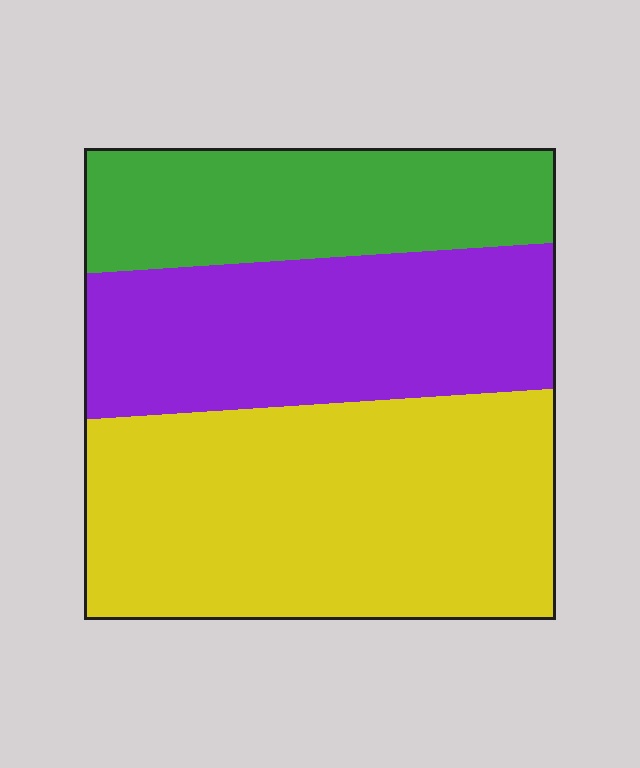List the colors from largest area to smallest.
From largest to smallest: yellow, purple, green.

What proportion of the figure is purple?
Purple takes up between a quarter and a half of the figure.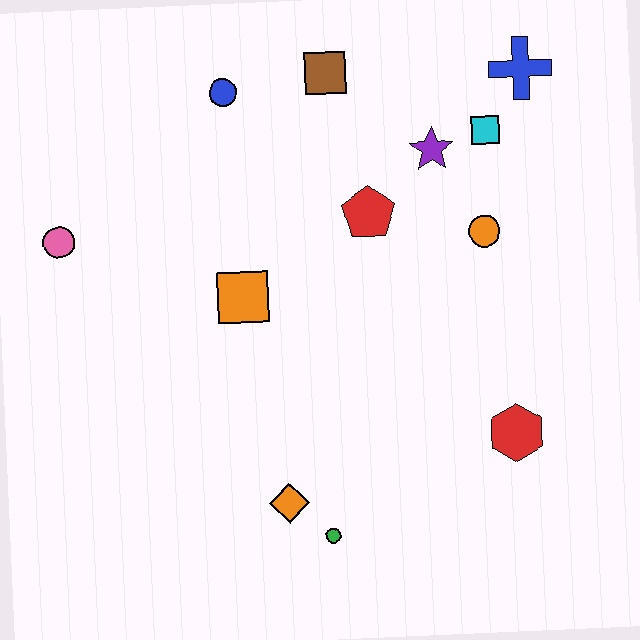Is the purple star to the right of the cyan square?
No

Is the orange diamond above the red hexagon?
No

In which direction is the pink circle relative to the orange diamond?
The pink circle is above the orange diamond.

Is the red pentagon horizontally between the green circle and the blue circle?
No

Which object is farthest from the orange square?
The blue cross is farthest from the orange square.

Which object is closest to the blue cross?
The cyan square is closest to the blue cross.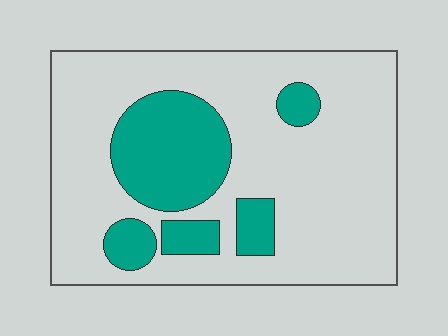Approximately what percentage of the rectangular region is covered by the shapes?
Approximately 25%.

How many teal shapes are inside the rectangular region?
5.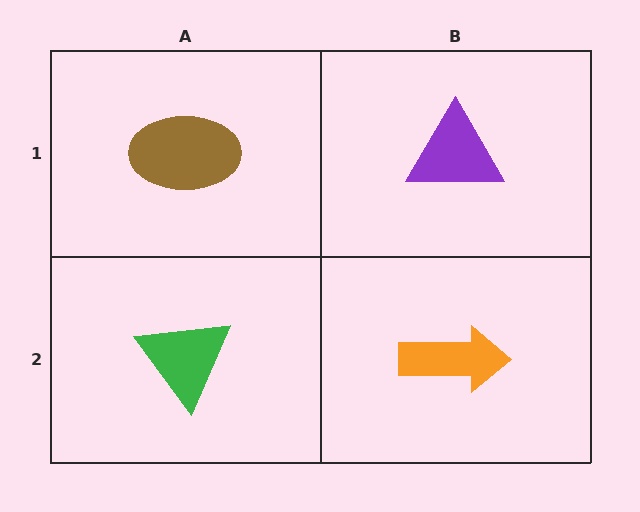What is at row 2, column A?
A green triangle.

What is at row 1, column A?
A brown ellipse.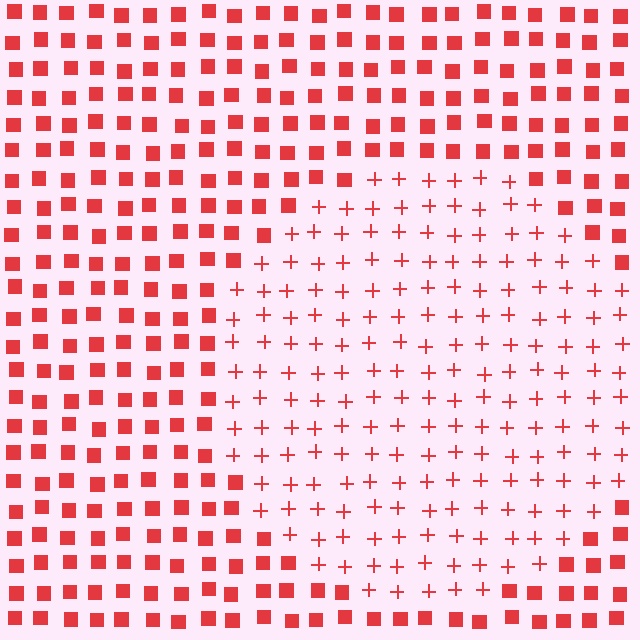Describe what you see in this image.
The image is filled with small red elements arranged in a uniform grid. A circle-shaped region contains plus signs, while the surrounding area contains squares. The boundary is defined purely by the change in element shape.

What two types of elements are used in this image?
The image uses plus signs inside the circle region and squares outside it.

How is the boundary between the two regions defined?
The boundary is defined by a change in element shape: plus signs inside vs. squares outside. All elements share the same color and spacing.